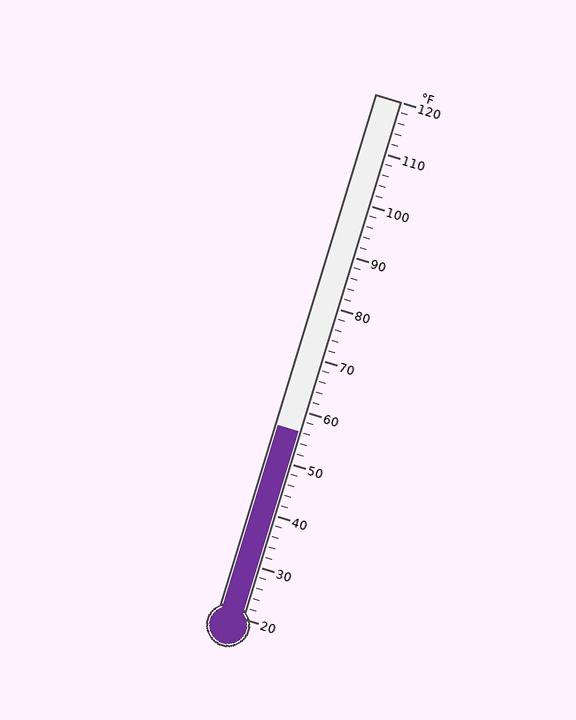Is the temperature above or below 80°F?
The temperature is below 80°F.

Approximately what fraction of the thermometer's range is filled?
The thermometer is filled to approximately 35% of its range.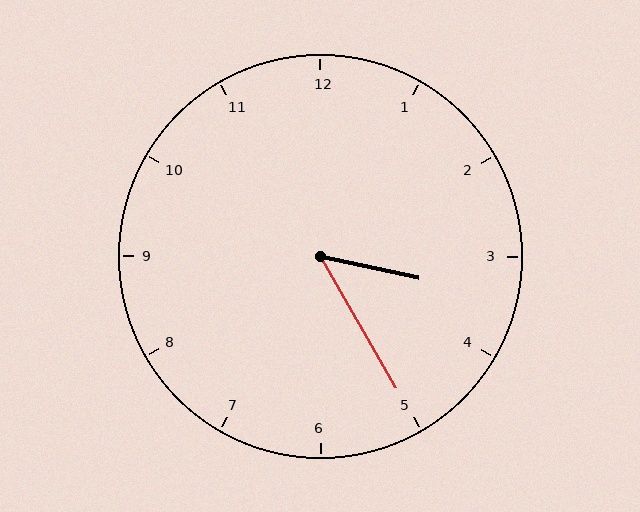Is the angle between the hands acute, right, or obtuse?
It is acute.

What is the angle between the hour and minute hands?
Approximately 48 degrees.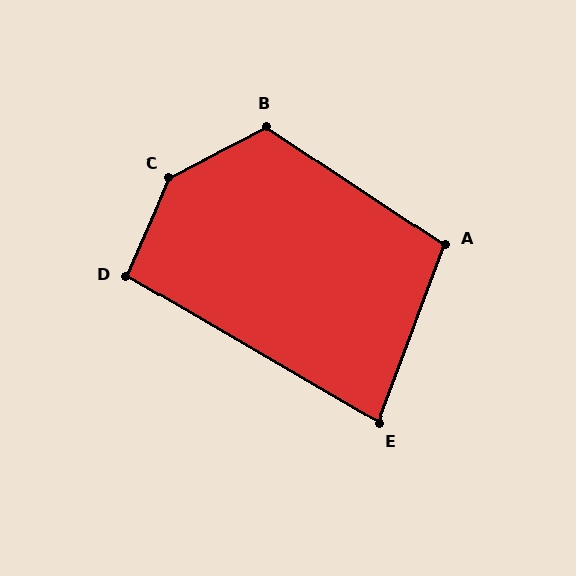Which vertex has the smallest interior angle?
E, at approximately 80 degrees.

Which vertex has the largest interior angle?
C, at approximately 141 degrees.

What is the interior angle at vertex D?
Approximately 97 degrees (obtuse).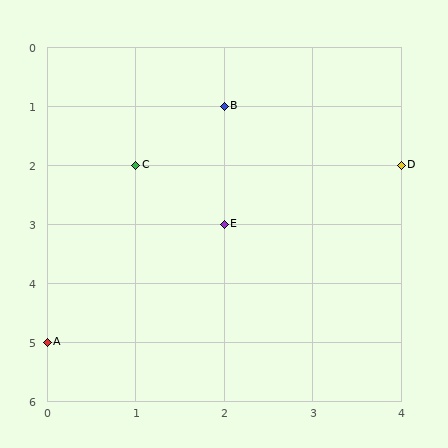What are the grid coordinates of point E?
Point E is at grid coordinates (2, 3).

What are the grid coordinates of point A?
Point A is at grid coordinates (0, 5).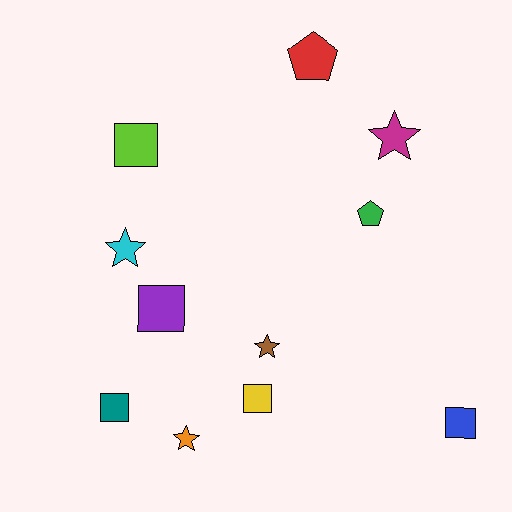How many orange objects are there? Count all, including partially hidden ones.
There is 1 orange object.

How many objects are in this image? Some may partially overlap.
There are 11 objects.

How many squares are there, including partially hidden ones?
There are 5 squares.